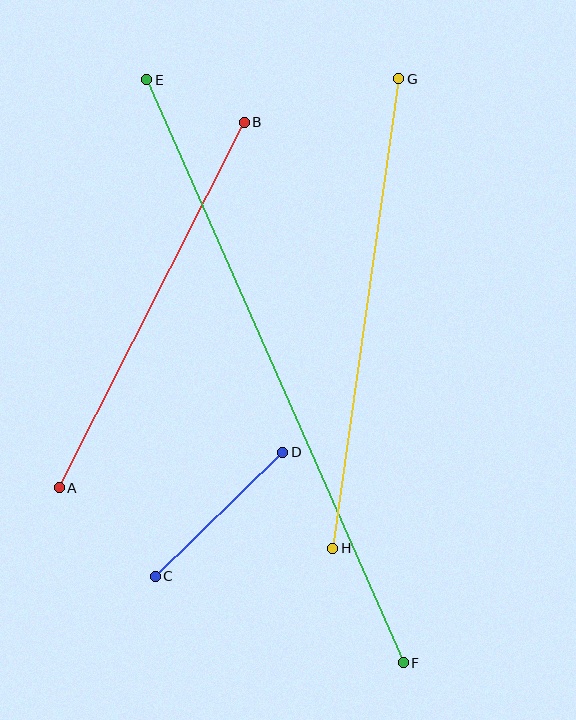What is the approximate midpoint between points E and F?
The midpoint is at approximately (275, 371) pixels.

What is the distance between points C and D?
The distance is approximately 178 pixels.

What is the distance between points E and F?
The distance is approximately 637 pixels.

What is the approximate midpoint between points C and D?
The midpoint is at approximately (219, 514) pixels.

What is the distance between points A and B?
The distance is approximately 409 pixels.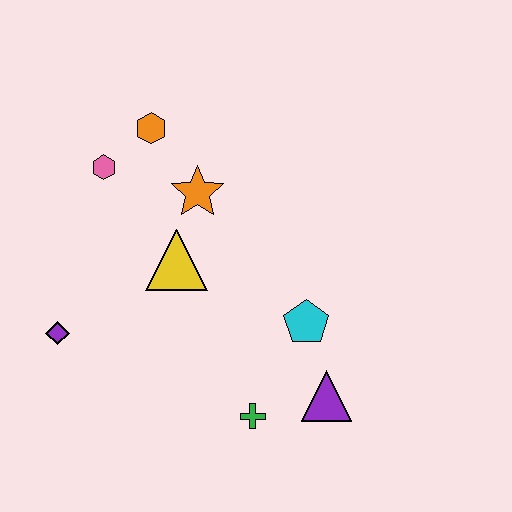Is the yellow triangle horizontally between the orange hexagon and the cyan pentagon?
Yes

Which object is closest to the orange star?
The yellow triangle is closest to the orange star.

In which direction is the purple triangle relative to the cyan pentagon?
The purple triangle is below the cyan pentagon.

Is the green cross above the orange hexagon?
No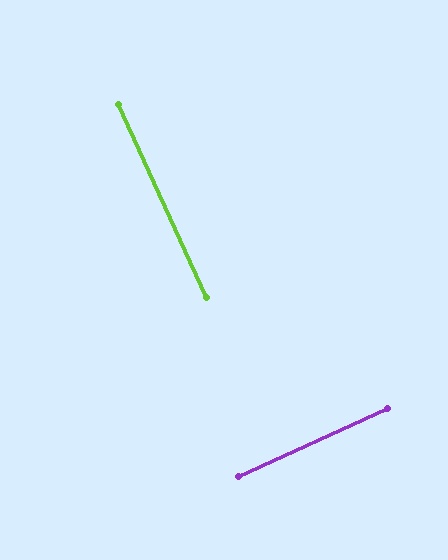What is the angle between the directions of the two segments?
Approximately 90 degrees.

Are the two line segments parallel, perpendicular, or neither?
Perpendicular — they meet at approximately 90°.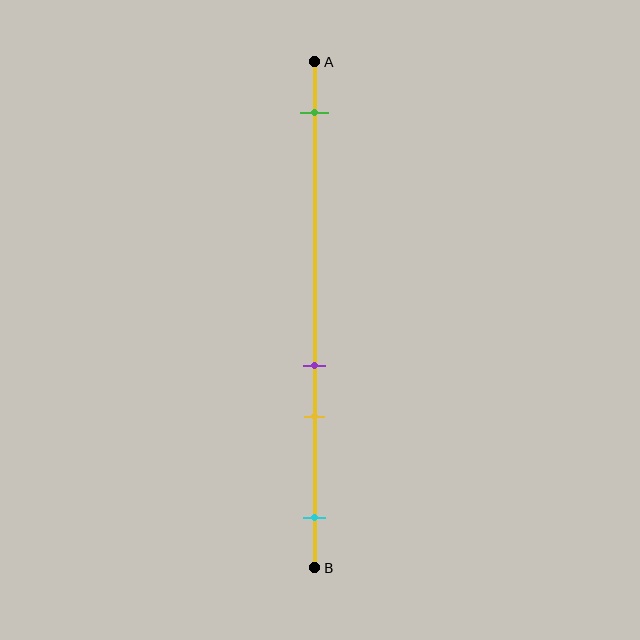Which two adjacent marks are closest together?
The purple and yellow marks are the closest adjacent pair.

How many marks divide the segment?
There are 4 marks dividing the segment.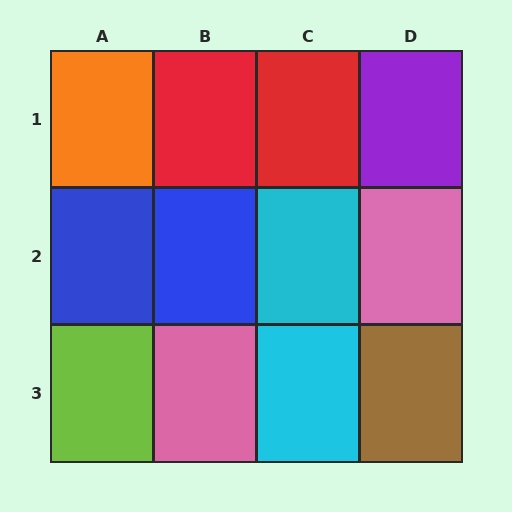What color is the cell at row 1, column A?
Orange.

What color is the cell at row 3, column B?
Pink.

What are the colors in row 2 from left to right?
Blue, blue, cyan, pink.